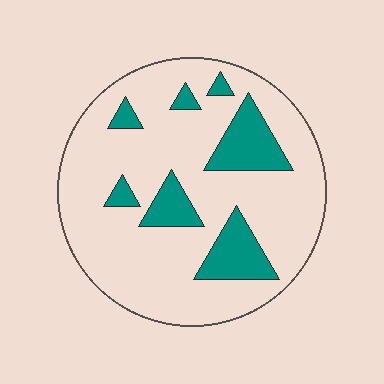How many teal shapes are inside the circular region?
7.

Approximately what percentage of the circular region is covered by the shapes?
Approximately 20%.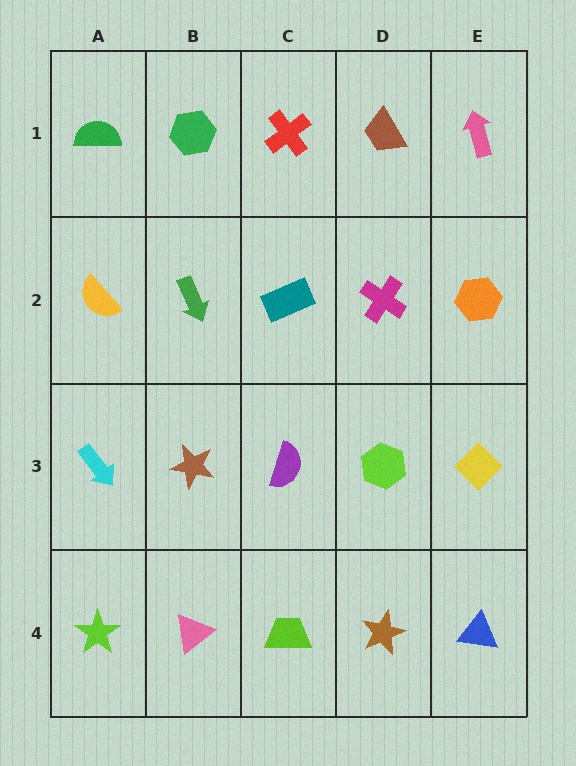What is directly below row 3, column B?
A pink triangle.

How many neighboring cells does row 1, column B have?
3.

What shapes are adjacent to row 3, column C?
A teal rectangle (row 2, column C), a lime trapezoid (row 4, column C), a brown star (row 3, column B), a lime hexagon (row 3, column D).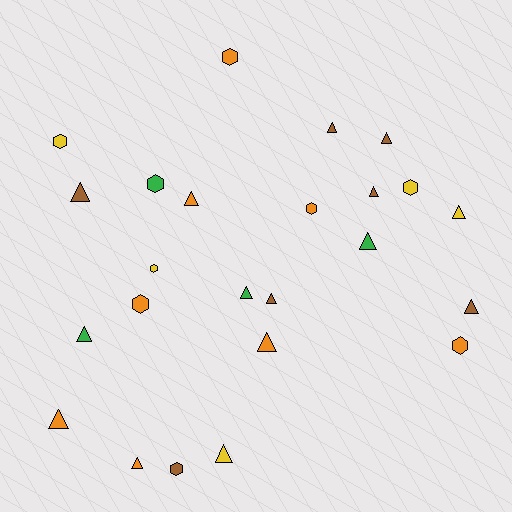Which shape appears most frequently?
Triangle, with 15 objects.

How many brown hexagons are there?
There is 1 brown hexagon.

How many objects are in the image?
There are 24 objects.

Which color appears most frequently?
Orange, with 8 objects.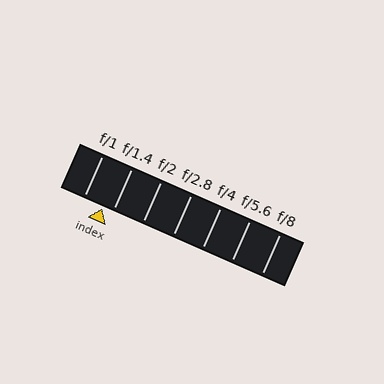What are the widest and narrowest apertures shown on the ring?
The widest aperture shown is f/1 and the narrowest is f/8.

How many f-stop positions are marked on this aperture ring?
There are 7 f-stop positions marked.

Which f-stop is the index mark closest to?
The index mark is closest to f/1.4.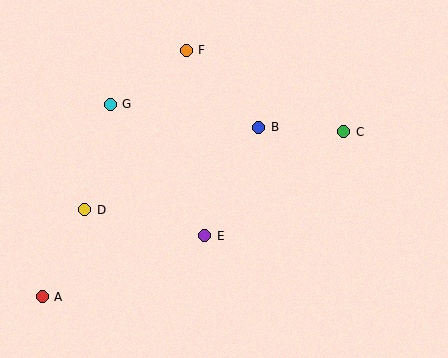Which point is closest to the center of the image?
Point E at (205, 236) is closest to the center.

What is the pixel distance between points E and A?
The distance between E and A is 173 pixels.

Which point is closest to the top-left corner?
Point G is closest to the top-left corner.